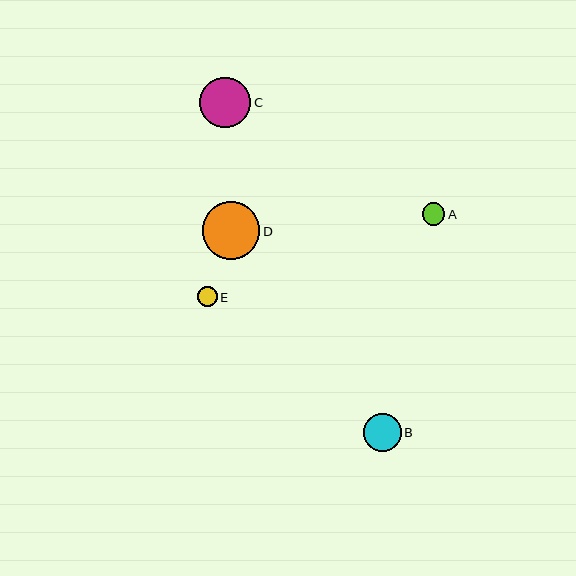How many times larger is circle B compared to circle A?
Circle B is approximately 1.7 times the size of circle A.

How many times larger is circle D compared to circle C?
Circle D is approximately 1.1 times the size of circle C.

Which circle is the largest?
Circle D is the largest with a size of approximately 57 pixels.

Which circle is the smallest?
Circle E is the smallest with a size of approximately 20 pixels.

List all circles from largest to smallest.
From largest to smallest: D, C, B, A, E.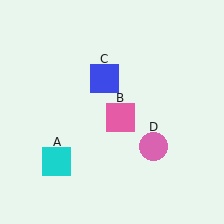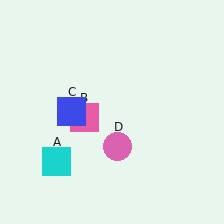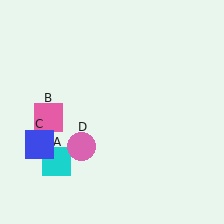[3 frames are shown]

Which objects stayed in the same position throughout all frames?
Cyan square (object A) remained stationary.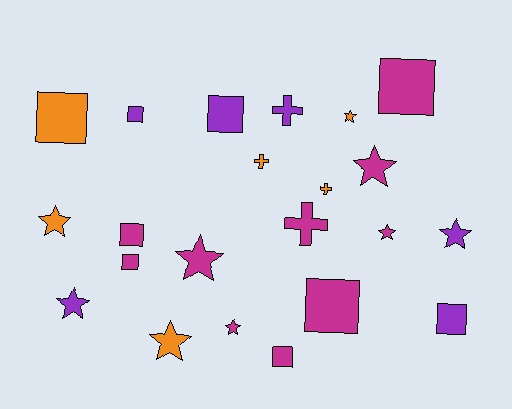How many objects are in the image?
There are 22 objects.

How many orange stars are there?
There are 3 orange stars.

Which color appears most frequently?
Magenta, with 10 objects.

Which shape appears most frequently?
Square, with 9 objects.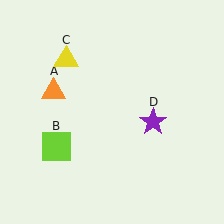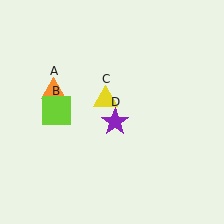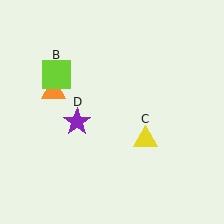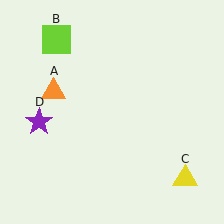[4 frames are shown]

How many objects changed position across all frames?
3 objects changed position: lime square (object B), yellow triangle (object C), purple star (object D).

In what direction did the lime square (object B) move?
The lime square (object B) moved up.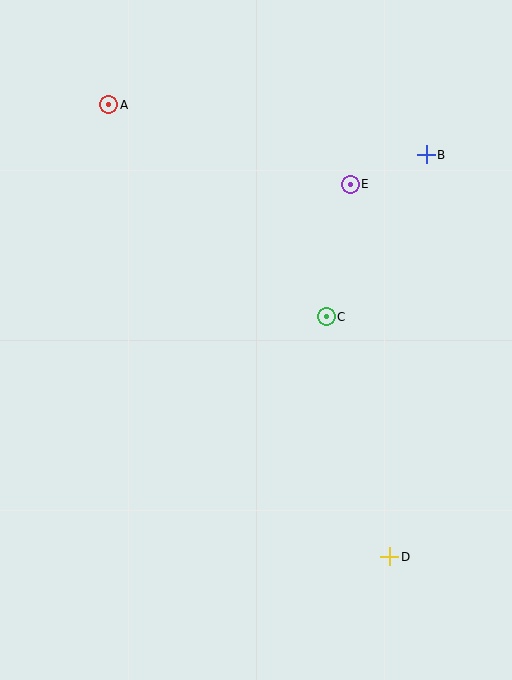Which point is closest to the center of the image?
Point C at (326, 317) is closest to the center.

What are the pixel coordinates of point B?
Point B is at (426, 155).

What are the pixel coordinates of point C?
Point C is at (326, 317).